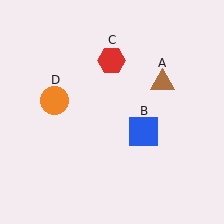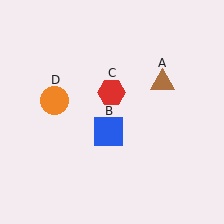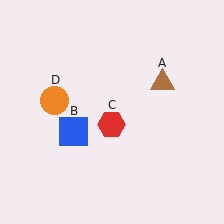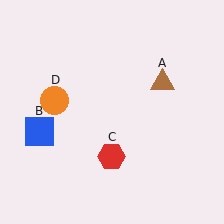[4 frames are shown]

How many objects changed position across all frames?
2 objects changed position: blue square (object B), red hexagon (object C).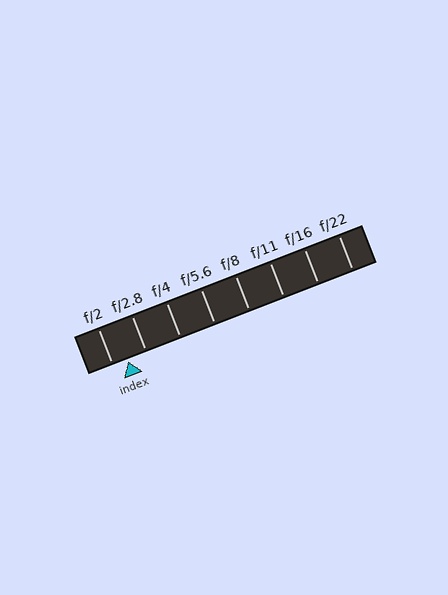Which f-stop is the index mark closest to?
The index mark is closest to f/2.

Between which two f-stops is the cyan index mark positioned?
The index mark is between f/2 and f/2.8.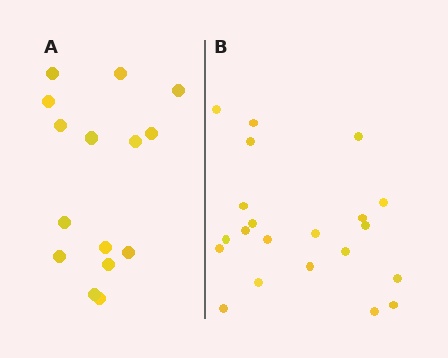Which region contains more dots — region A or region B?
Region B (the right region) has more dots.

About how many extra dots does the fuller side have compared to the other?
Region B has about 6 more dots than region A.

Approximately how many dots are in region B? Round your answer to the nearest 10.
About 20 dots. (The exact count is 21, which rounds to 20.)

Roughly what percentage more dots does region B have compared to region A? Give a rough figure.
About 40% more.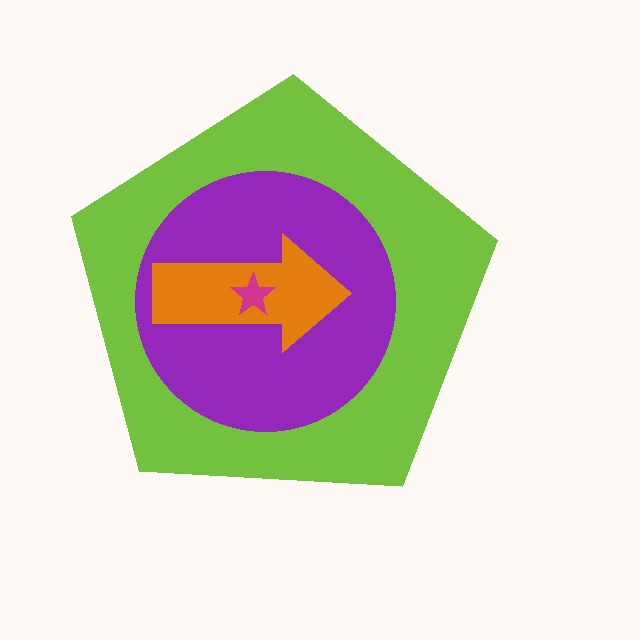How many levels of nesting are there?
4.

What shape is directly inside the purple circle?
The orange arrow.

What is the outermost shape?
The lime pentagon.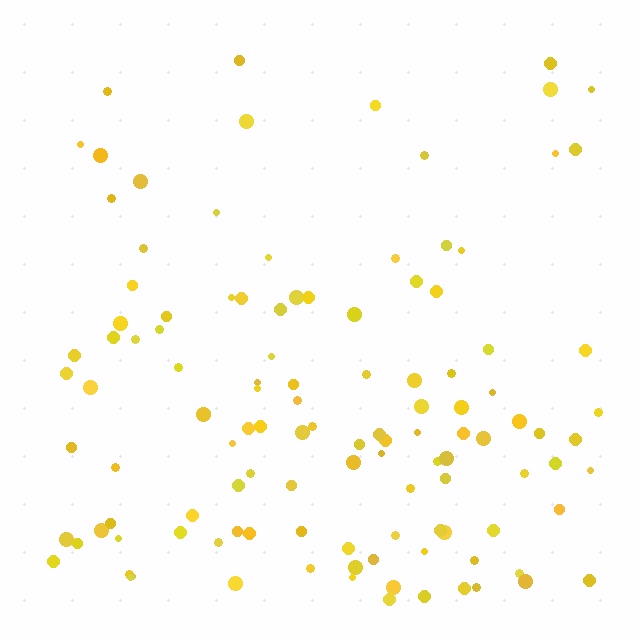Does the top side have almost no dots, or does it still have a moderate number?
Still a moderate number, just noticeably fewer than the bottom.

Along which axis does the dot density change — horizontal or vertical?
Vertical.